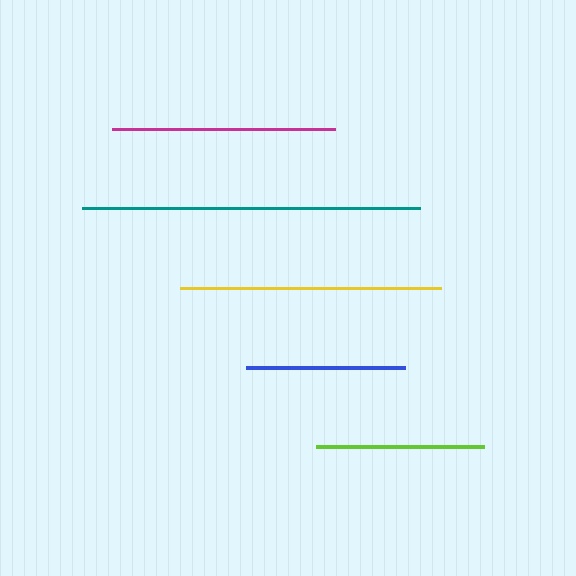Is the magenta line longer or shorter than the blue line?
The magenta line is longer than the blue line.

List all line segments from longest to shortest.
From longest to shortest: teal, yellow, magenta, lime, blue.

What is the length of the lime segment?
The lime segment is approximately 168 pixels long.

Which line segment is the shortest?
The blue line is the shortest at approximately 159 pixels.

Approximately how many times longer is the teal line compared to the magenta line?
The teal line is approximately 1.5 times the length of the magenta line.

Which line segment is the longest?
The teal line is the longest at approximately 338 pixels.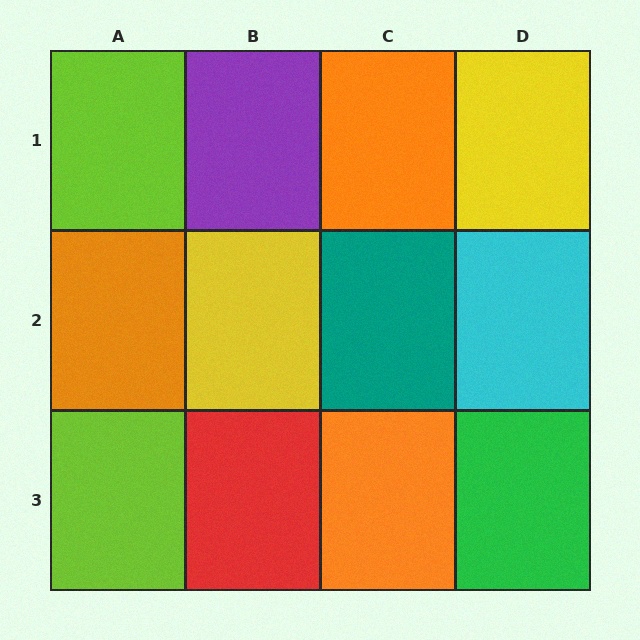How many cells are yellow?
2 cells are yellow.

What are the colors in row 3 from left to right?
Lime, red, orange, green.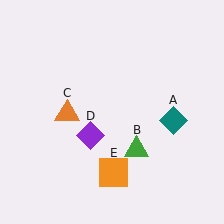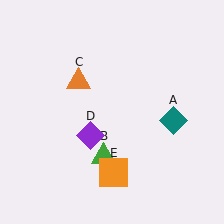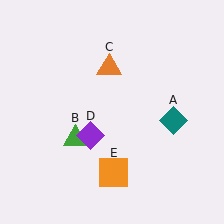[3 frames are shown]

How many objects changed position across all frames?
2 objects changed position: green triangle (object B), orange triangle (object C).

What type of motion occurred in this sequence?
The green triangle (object B), orange triangle (object C) rotated clockwise around the center of the scene.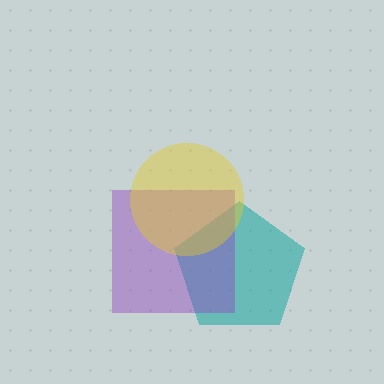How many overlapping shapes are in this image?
There are 3 overlapping shapes in the image.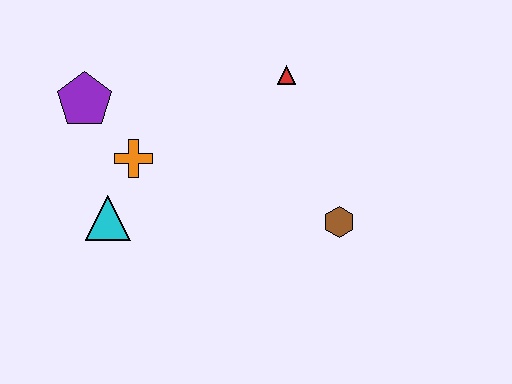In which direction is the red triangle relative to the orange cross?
The red triangle is to the right of the orange cross.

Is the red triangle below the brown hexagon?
No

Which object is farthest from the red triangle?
The cyan triangle is farthest from the red triangle.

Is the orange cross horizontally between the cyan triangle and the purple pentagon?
No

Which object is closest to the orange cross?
The cyan triangle is closest to the orange cross.